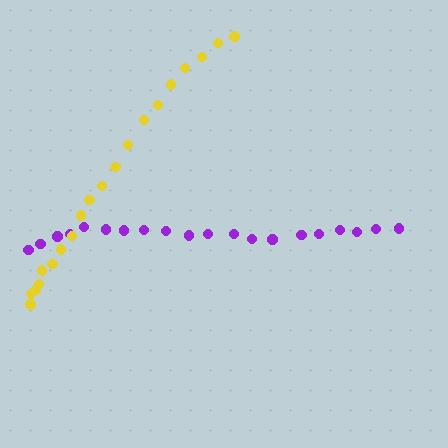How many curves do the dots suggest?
There are 2 distinct paths.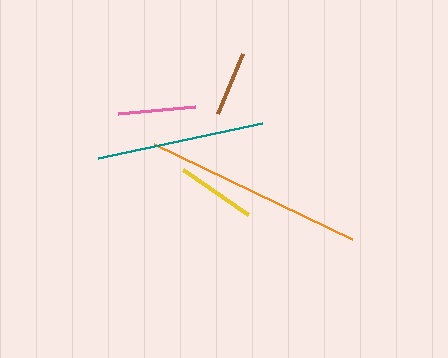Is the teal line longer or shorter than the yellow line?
The teal line is longer than the yellow line.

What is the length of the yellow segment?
The yellow segment is approximately 79 pixels long.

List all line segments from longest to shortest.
From longest to shortest: orange, teal, yellow, pink, brown.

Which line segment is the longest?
The orange line is the longest at approximately 220 pixels.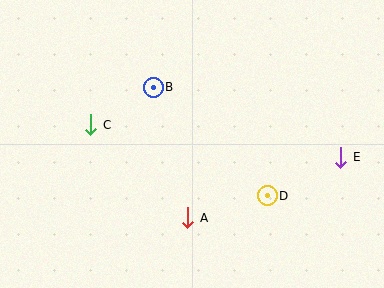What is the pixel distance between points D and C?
The distance between D and C is 190 pixels.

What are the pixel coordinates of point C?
Point C is at (91, 125).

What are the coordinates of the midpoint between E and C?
The midpoint between E and C is at (216, 141).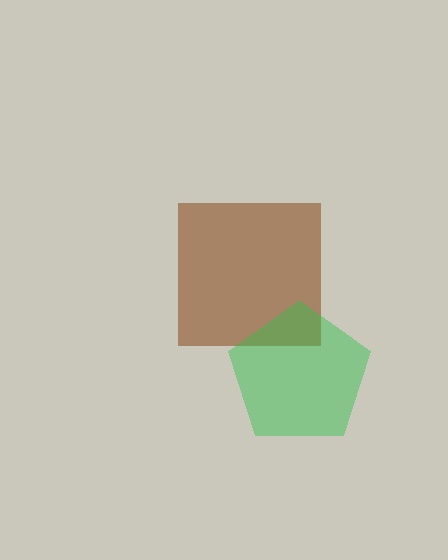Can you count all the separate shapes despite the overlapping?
Yes, there are 2 separate shapes.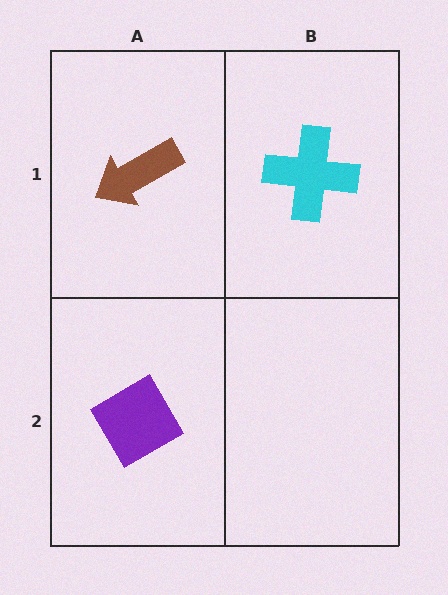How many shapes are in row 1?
2 shapes.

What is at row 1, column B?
A cyan cross.